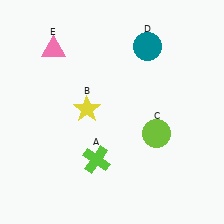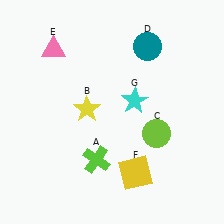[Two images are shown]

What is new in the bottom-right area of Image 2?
A yellow square (F) was added in the bottom-right area of Image 2.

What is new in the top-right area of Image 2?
A cyan star (G) was added in the top-right area of Image 2.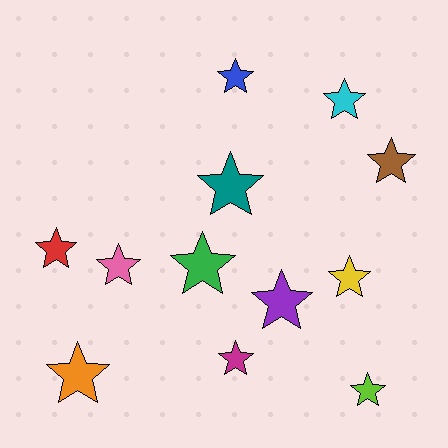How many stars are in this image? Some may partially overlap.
There are 12 stars.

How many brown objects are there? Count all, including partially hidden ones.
There is 1 brown object.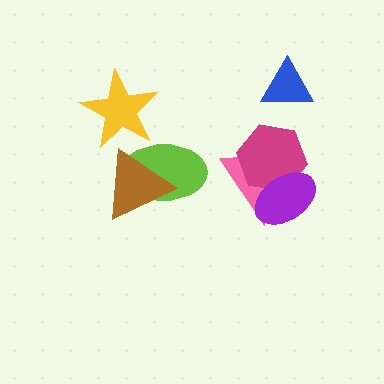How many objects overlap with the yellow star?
1 object overlaps with the yellow star.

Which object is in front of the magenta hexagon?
The purple ellipse is in front of the magenta hexagon.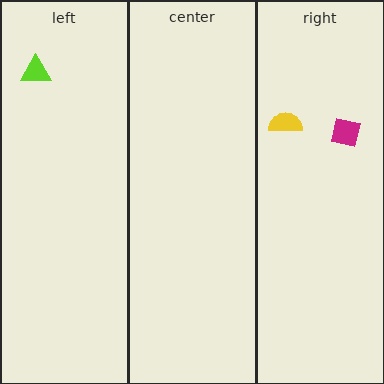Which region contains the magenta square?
The right region.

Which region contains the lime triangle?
The left region.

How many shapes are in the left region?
1.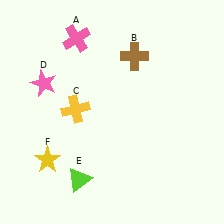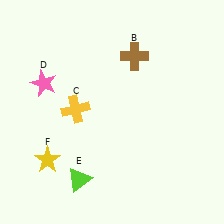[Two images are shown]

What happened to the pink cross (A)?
The pink cross (A) was removed in Image 2. It was in the top-left area of Image 1.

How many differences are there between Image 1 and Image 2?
There is 1 difference between the two images.